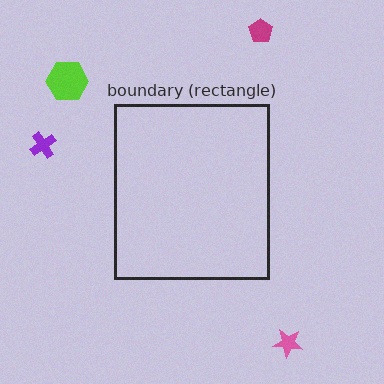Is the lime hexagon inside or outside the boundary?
Outside.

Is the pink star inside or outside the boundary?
Outside.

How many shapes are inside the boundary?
0 inside, 4 outside.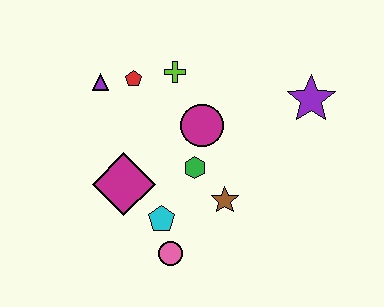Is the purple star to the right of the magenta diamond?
Yes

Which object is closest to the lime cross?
The red pentagon is closest to the lime cross.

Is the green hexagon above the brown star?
Yes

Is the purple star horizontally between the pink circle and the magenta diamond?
No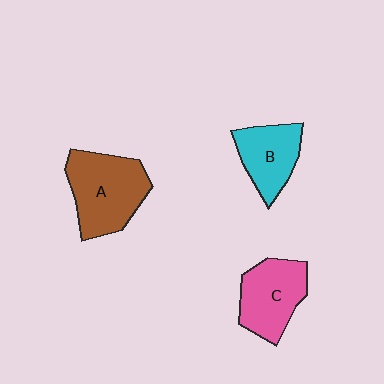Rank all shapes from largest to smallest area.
From largest to smallest: A (brown), C (pink), B (cyan).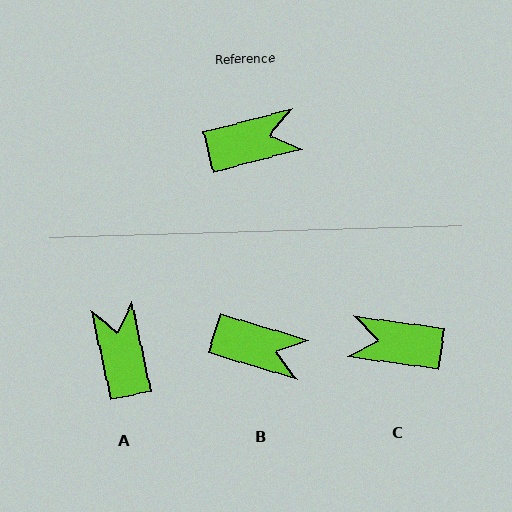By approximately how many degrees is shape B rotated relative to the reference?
Approximately 31 degrees clockwise.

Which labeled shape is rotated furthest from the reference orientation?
C, about 158 degrees away.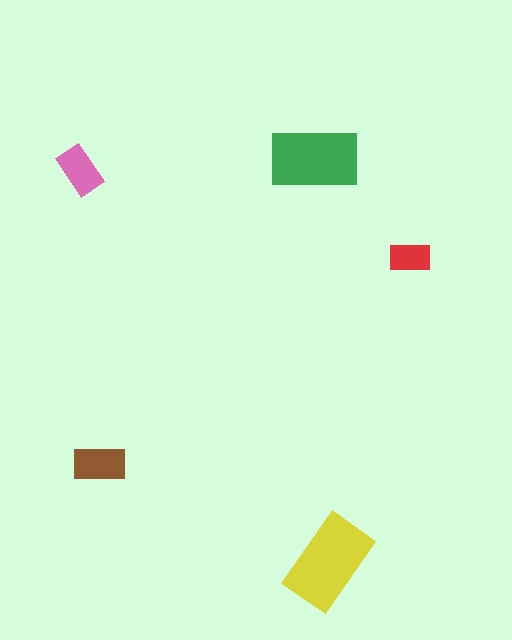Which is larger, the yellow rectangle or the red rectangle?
The yellow one.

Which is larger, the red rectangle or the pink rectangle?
The pink one.